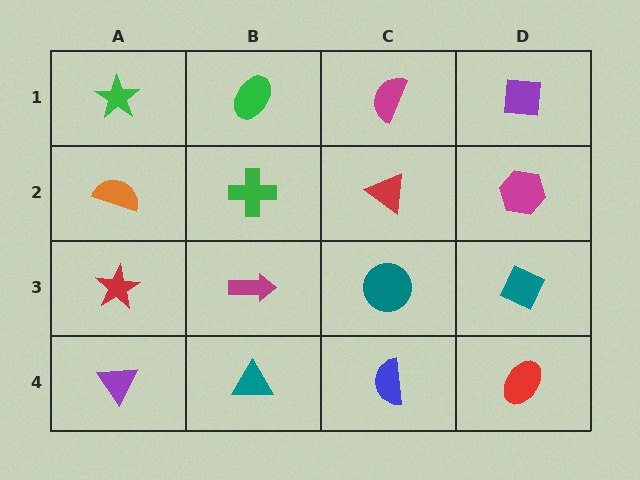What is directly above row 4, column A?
A red star.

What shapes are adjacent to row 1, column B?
A green cross (row 2, column B), a green star (row 1, column A), a magenta semicircle (row 1, column C).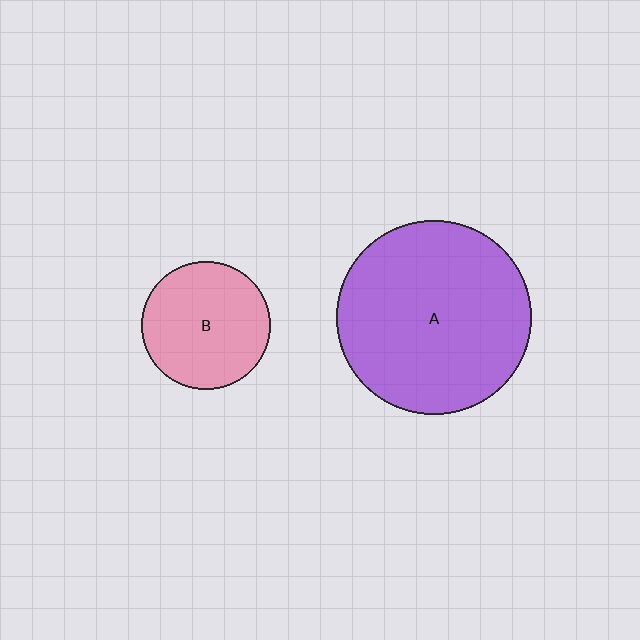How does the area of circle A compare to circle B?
Approximately 2.3 times.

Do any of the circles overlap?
No, none of the circles overlap.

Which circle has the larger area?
Circle A (purple).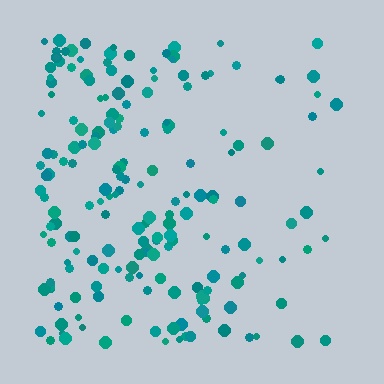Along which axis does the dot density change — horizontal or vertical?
Horizontal.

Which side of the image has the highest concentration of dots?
The left.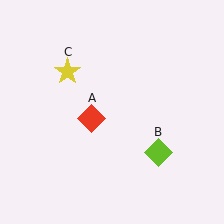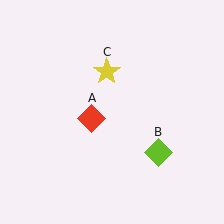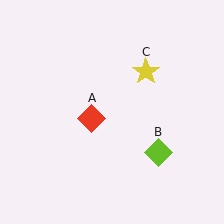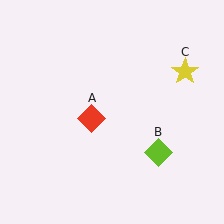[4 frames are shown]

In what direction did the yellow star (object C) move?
The yellow star (object C) moved right.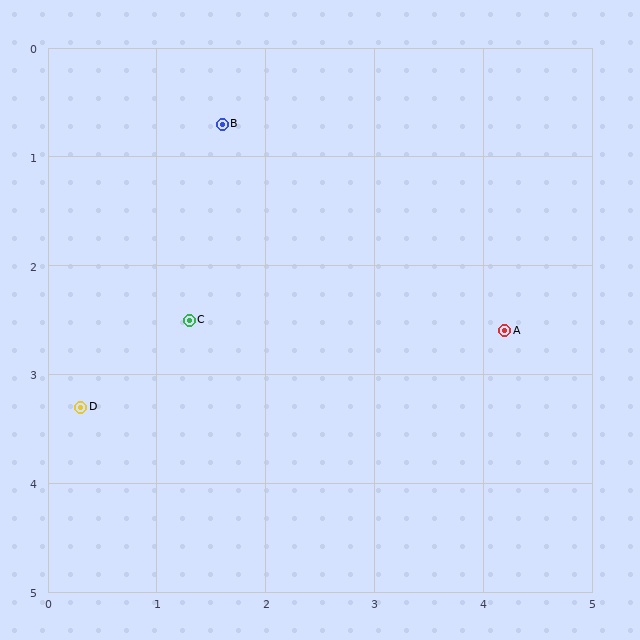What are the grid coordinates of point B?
Point B is at approximately (1.6, 0.7).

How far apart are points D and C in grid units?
Points D and C are about 1.3 grid units apart.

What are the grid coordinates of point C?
Point C is at approximately (1.3, 2.5).